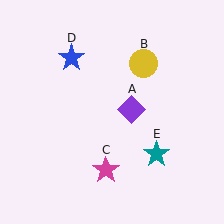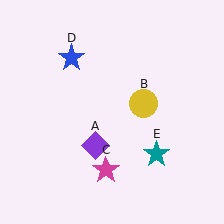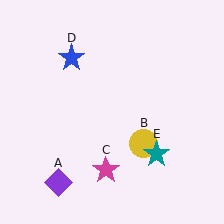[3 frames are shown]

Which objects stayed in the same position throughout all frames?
Magenta star (object C) and blue star (object D) and teal star (object E) remained stationary.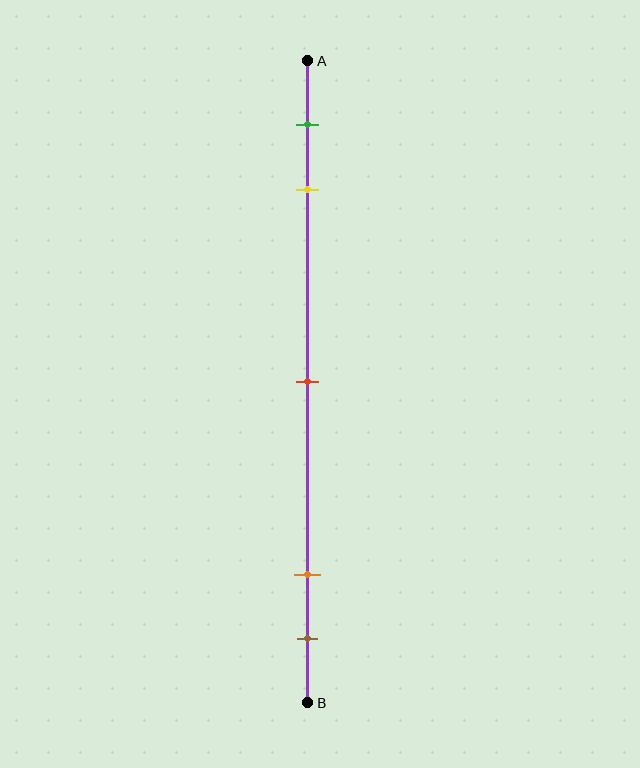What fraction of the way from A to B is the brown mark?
The brown mark is approximately 90% (0.9) of the way from A to B.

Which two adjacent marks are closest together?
The orange and brown marks are the closest adjacent pair.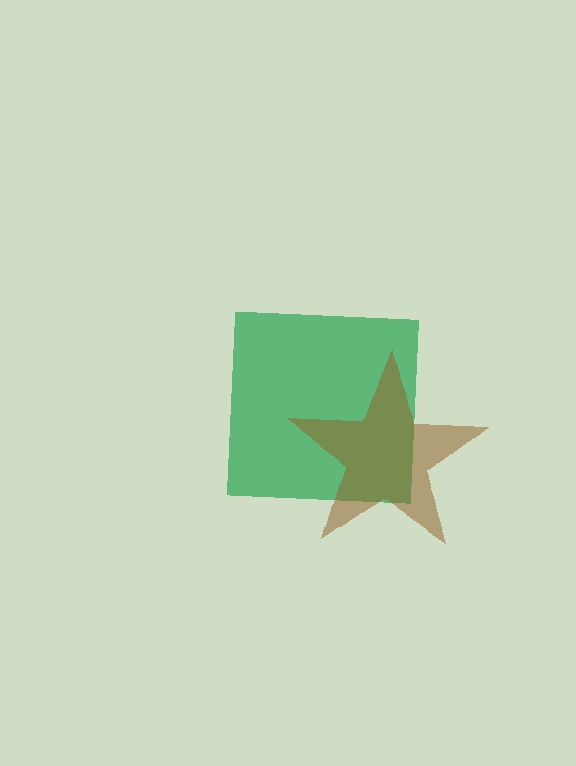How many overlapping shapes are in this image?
There are 2 overlapping shapes in the image.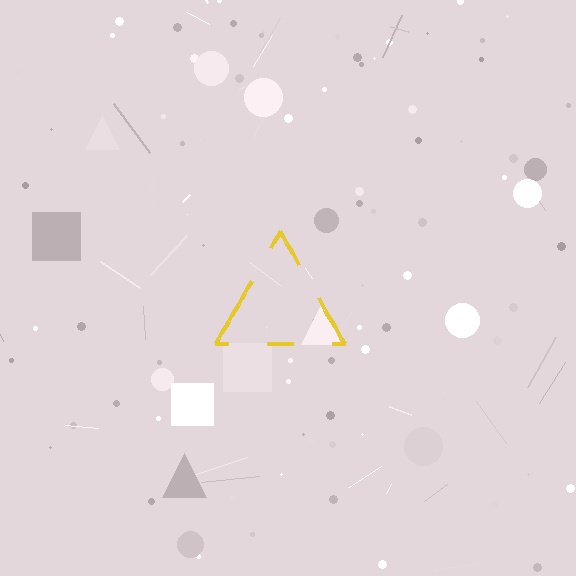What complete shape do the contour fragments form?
The contour fragments form a triangle.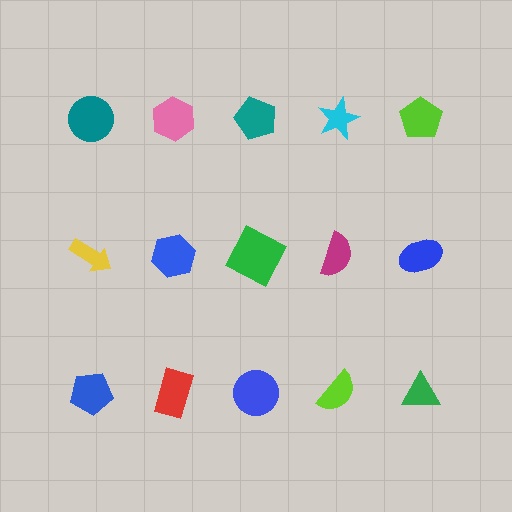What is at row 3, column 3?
A blue circle.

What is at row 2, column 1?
A yellow arrow.